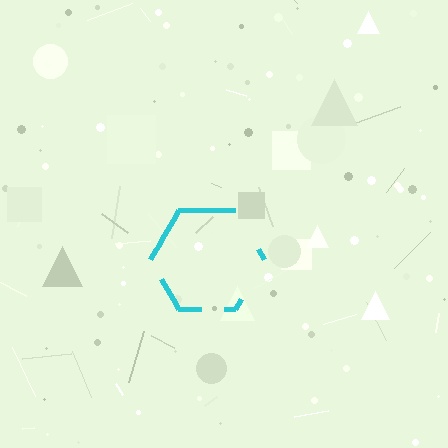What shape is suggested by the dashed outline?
The dashed outline suggests a hexagon.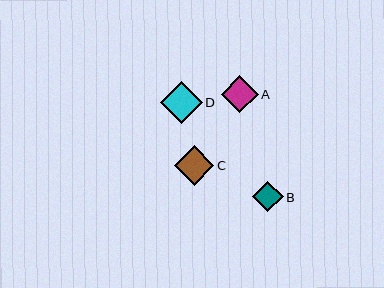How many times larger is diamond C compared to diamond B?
Diamond C is approximately 1.3 times the size of diamond B.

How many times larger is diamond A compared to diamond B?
Diamond A is approximately 1.2 times the size of diamond B.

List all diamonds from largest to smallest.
From largest to smallest: D, C, A, B.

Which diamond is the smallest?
Diamond B is the smallest with a size of approximately 30 pixels.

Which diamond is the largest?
Diamond D is the largest with a size of approximately 42 pixels.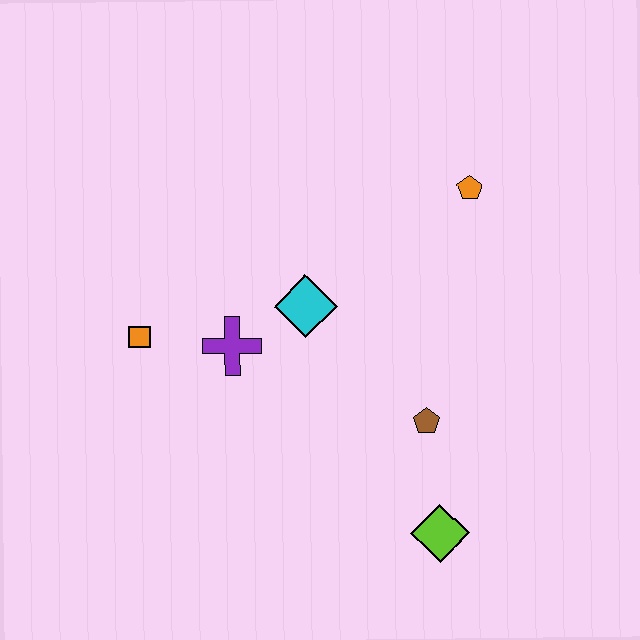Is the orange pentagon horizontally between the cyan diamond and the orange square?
No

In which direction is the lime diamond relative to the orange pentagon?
The lime diamond is below the orange pentagon.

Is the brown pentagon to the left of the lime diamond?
Yes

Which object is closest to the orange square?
The purple cross is closest to the orange square.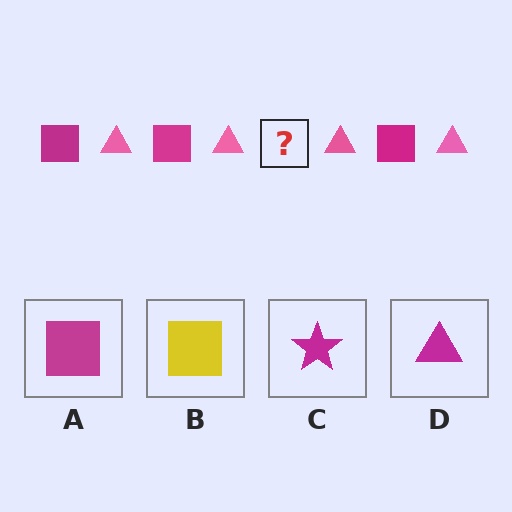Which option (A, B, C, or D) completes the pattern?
A.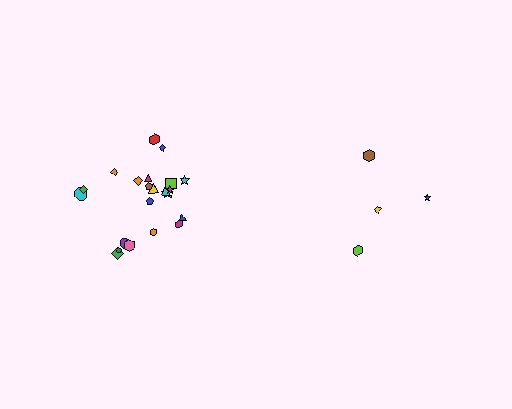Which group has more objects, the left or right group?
The left group.